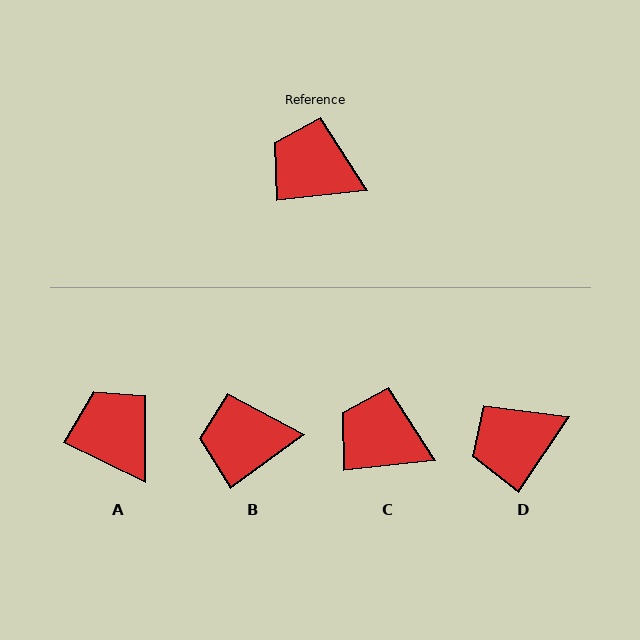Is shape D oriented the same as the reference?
No, it is off by about 50 degrees.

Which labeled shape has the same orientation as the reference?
C.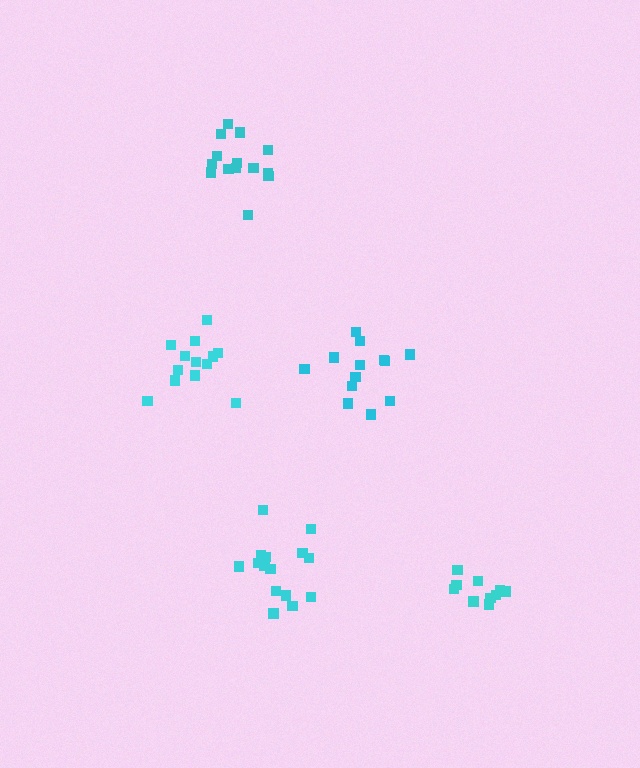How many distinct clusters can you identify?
There are 5 distinct clusters.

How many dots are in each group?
Group 1: 13 dots, Group 2: 14 dots, Group 3: 15 dots, Group 4: 13 dots, Group 5: 10 dots (65 total).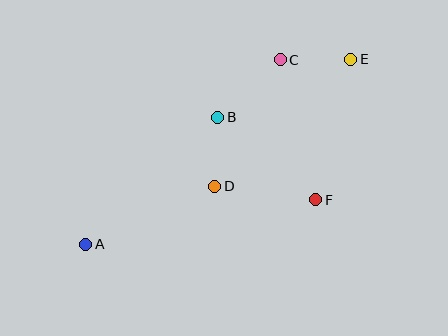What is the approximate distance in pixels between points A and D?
The distance between A and D is approximately 142 pixels.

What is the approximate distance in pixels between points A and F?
The distance between A and F is approximately 234 pixels.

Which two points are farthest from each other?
Points A and E are farthest from each other.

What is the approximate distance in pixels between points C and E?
The distance between C and E is approximately 70 pixels.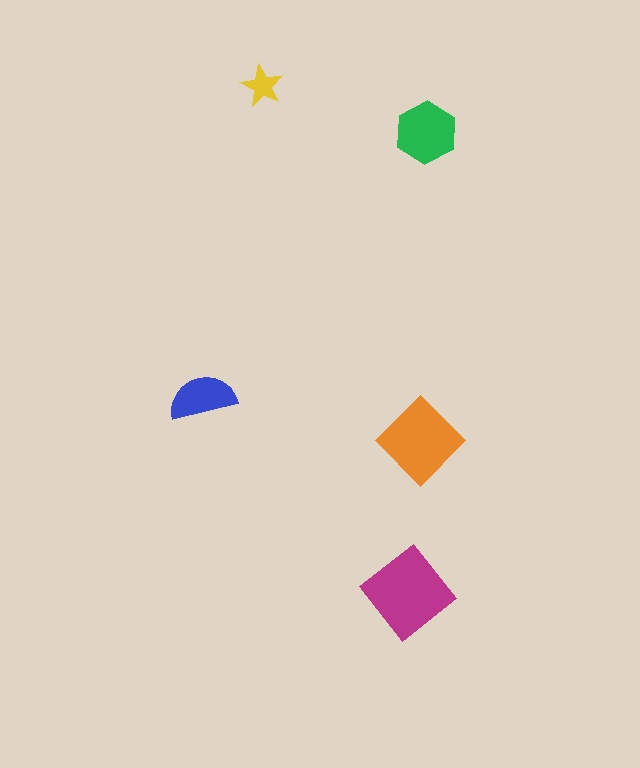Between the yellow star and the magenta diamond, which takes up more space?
The magenta diamond.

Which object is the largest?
The magenta diamond.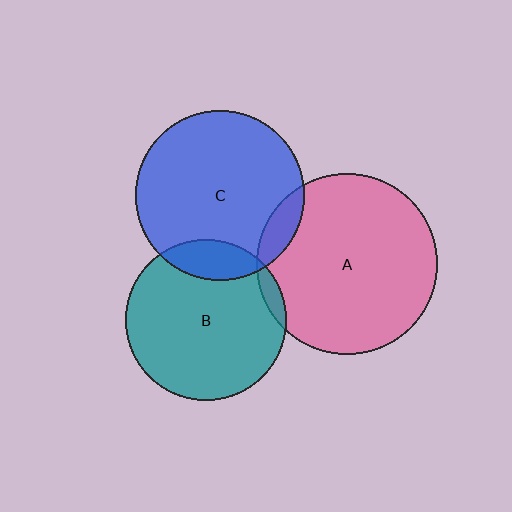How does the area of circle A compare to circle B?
Approximately 1.3 times.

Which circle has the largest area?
Circle A (pink).